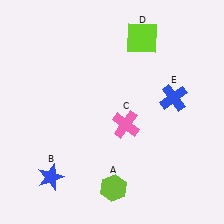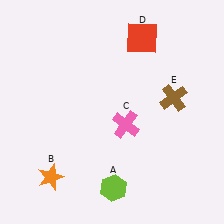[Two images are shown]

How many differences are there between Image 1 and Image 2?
There are 3 differences between the two images.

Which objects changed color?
B changed from blue to orange. D changed from lime to red. E changed from blue to brown.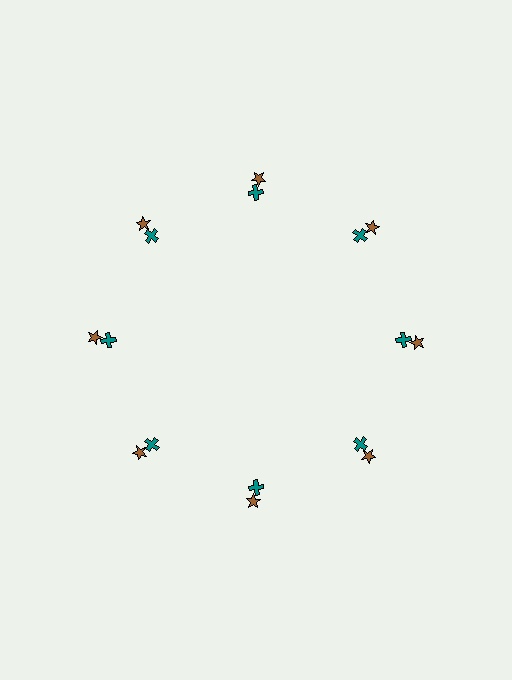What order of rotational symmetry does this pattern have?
This pattern has 8-fold rotational symmetry.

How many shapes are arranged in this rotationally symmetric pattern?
There are 16 shapes, arranged in 8 groups of 2.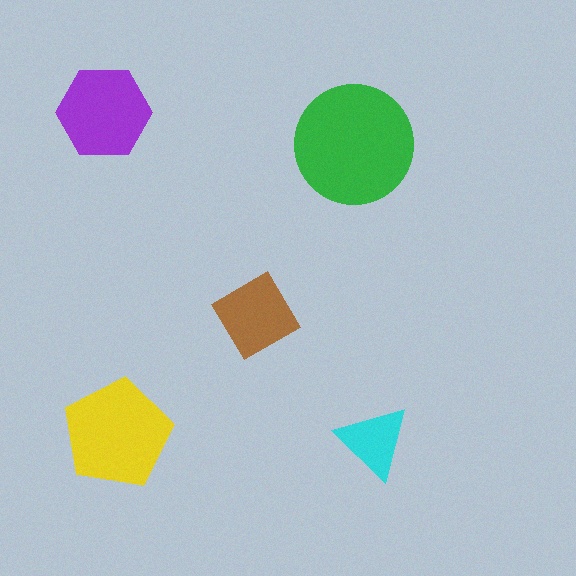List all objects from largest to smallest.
The green circle, the yellow pentagon, the purple hexagon, the brown diamond, the cyan triangle.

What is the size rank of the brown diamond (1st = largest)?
4th.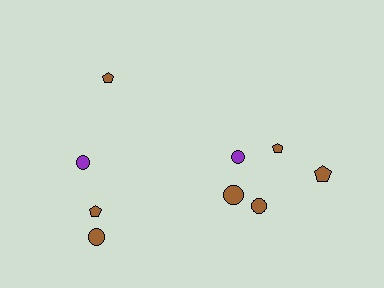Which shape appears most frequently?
Circle, with 5 objects.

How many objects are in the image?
There are 9 objects.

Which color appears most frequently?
Brown, with 7 objects.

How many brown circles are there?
There are 3 brown circles.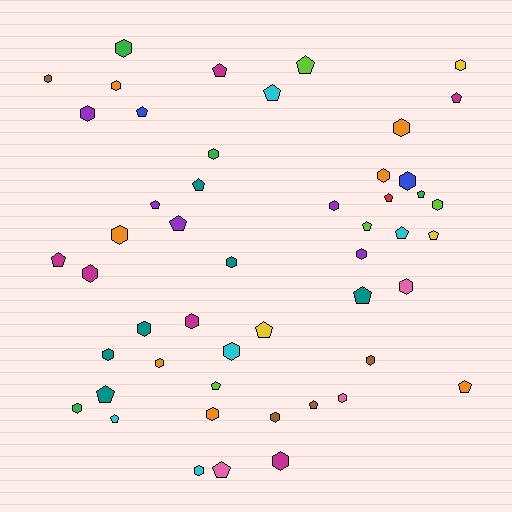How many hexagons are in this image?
There are 28 hexagons.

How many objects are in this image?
There are 50 objects.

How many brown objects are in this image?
There are 4 brown objects.